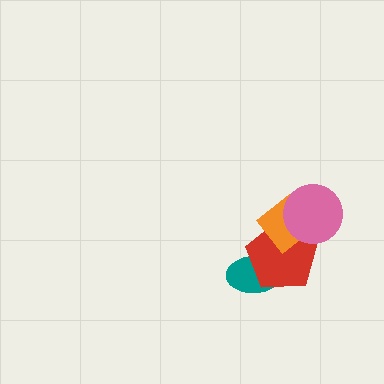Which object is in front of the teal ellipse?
The red pentagon is in front of the teal ellipse.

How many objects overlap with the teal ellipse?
1 object overlaps with the teal ellipse.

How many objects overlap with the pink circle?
2 objects overlap with the pink circle.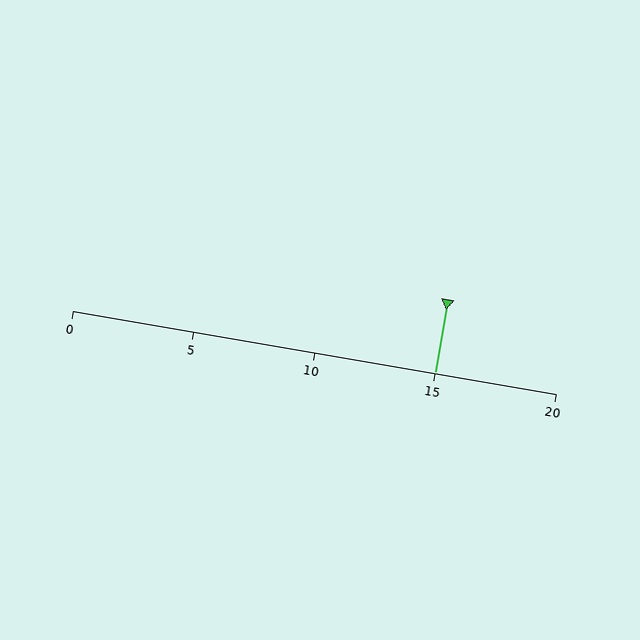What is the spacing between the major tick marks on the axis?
The major ticks are spaced 5 apart.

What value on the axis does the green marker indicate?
The marker indicates approximately 15.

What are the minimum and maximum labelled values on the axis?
The axis runs from 0 to 20.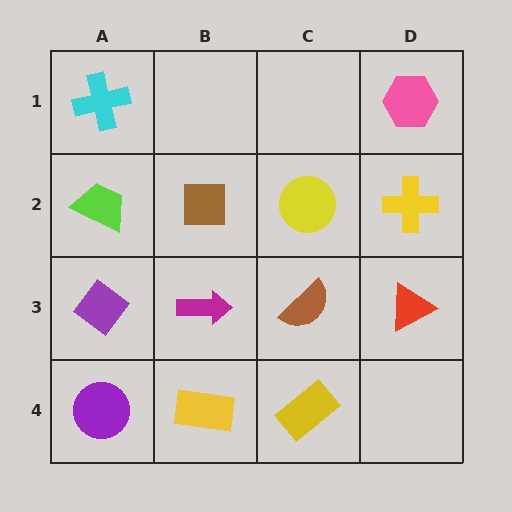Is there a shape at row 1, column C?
No, that cell is empty.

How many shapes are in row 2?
4 shapes.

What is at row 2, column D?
A yellow cross.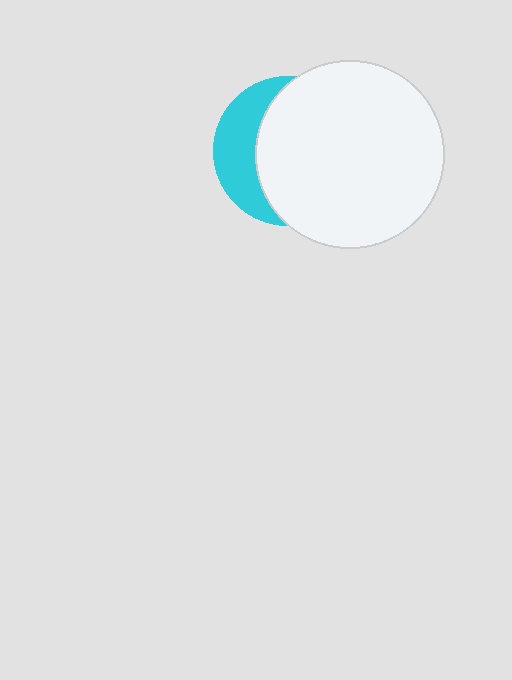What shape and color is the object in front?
The object in front is a white circle.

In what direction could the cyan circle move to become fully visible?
The cyan circle could move left. That would shift it out from behind the white circle entirely.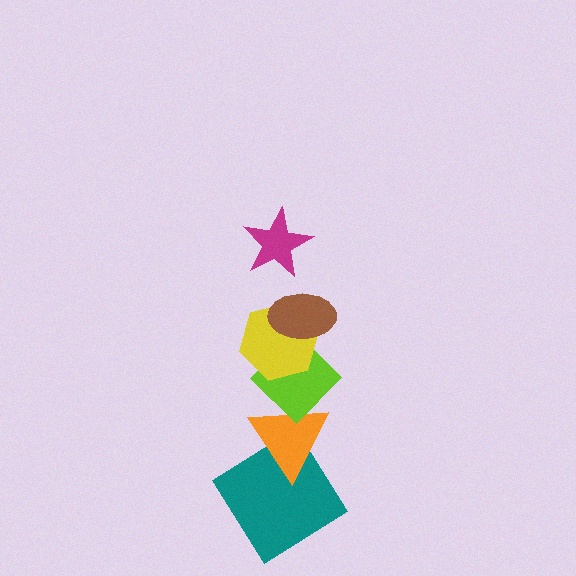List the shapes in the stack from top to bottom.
From top to bottom: the magenta star, the brown ellipse, the yellow hexagon, the lime diamond, the orange triangle, the teal diamond.